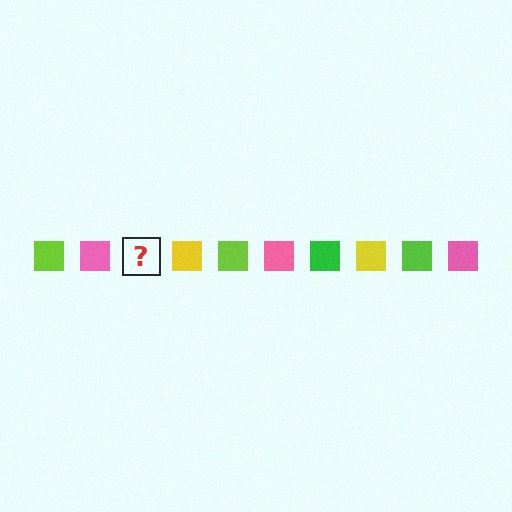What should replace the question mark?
The question mark should be replaced with a green square.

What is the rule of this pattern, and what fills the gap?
The rule is that the pattern cycles through lime, pink, green, yellow squares. The gap should be filled with a green square.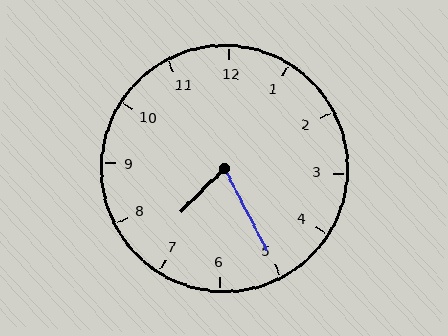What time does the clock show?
7:25.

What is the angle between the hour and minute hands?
Approximately 72 degrees.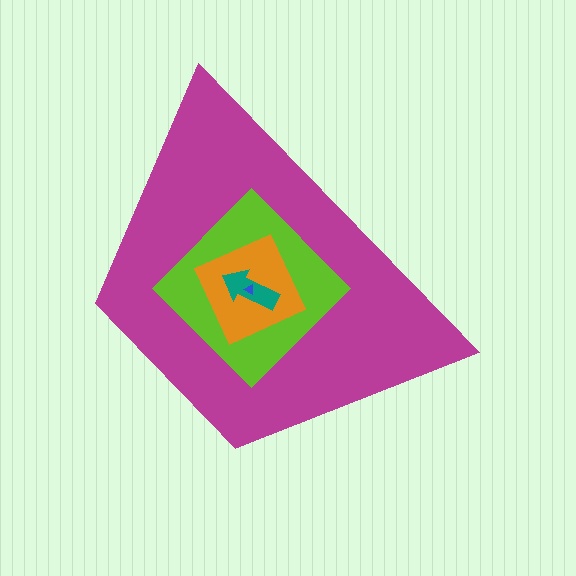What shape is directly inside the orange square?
The teal arrow.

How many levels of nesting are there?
5.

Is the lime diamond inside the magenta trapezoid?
Yes.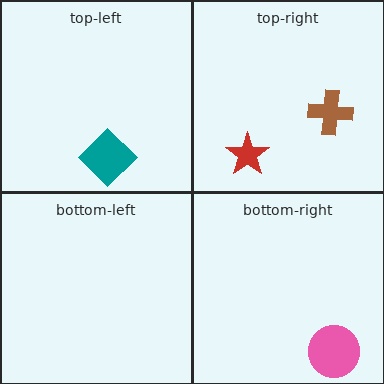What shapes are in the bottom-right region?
The pink circle.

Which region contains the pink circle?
The bottom-right region.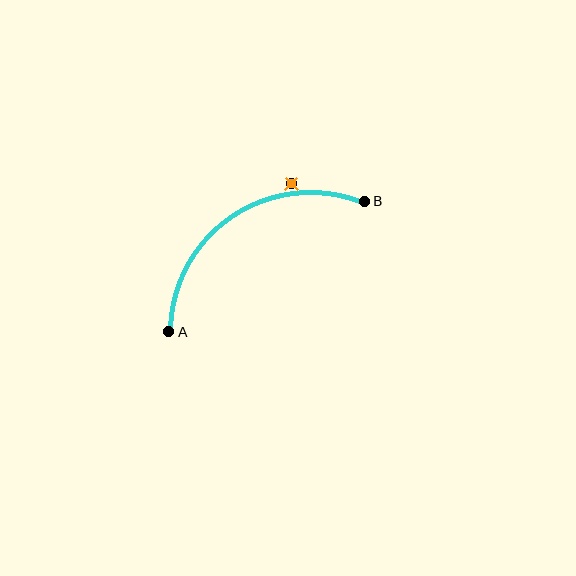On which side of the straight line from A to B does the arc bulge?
The arc bulges above and to the left of the straight line connecting A and B.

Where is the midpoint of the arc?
The arc midpoint is the point on the curve farthest from the straight line joining A and B. It sits above and to the left of that line.